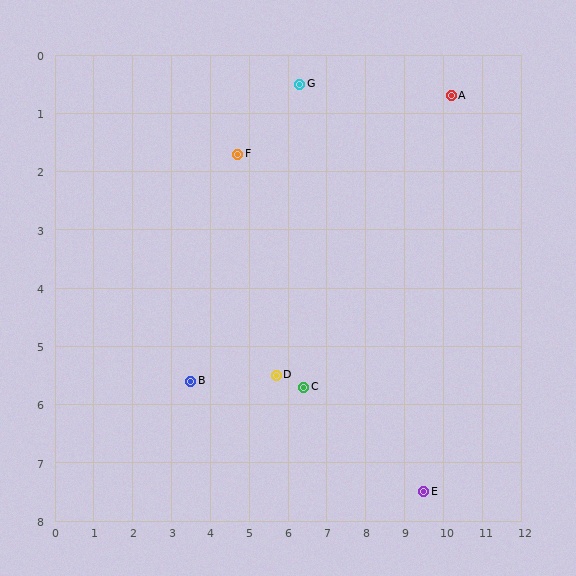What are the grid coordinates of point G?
Point G is at approximately (6.3, 0.5).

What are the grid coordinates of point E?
Point E is at approximately (9.5, 7.5).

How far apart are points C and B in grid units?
Points C and B are about 2.9 grid units apart.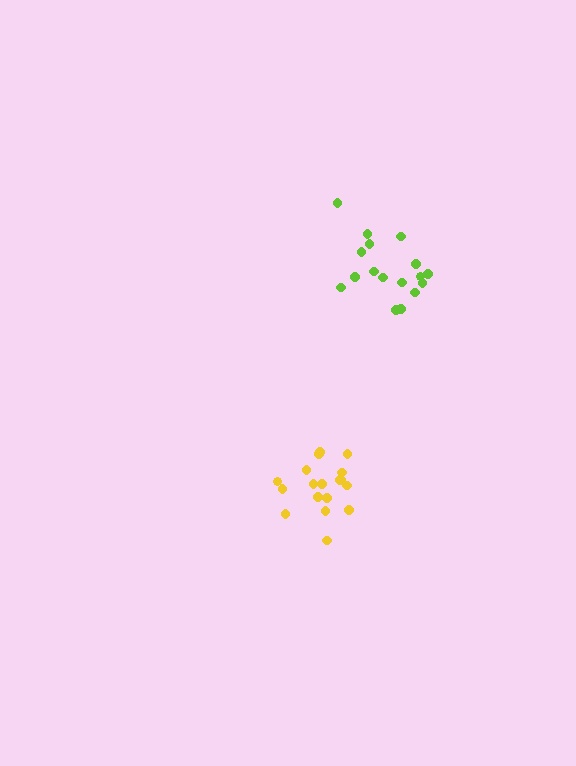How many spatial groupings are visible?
There are 2 spatial groupings.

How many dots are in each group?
Group 1: 17 dots, Group 2: 18 dots (35 total).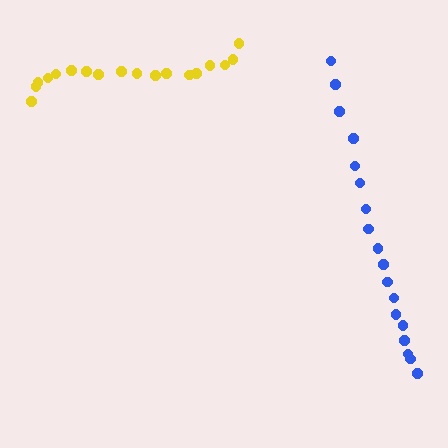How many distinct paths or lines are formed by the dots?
There are 2 distinct paths.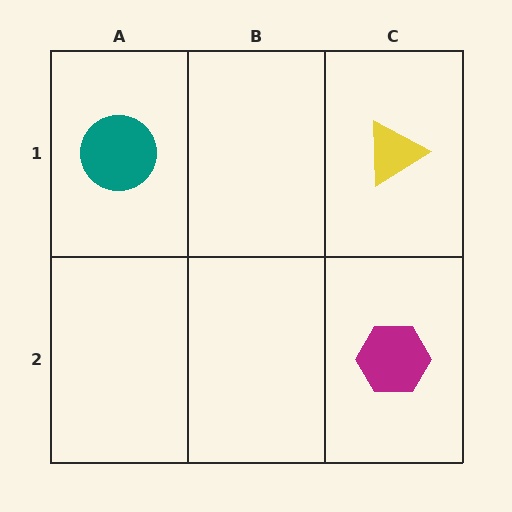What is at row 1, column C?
A yellow triangle.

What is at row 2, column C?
A magenta hexagon.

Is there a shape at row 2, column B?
No, that cell is empty.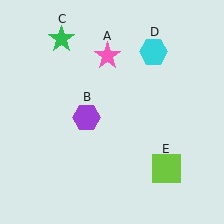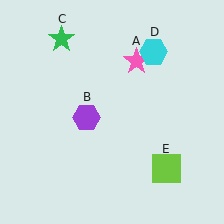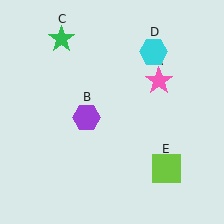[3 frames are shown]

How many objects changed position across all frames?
1 object changed position: pink star (object A).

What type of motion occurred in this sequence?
The pink star (object A) rotated clockwise around the center of the scene.